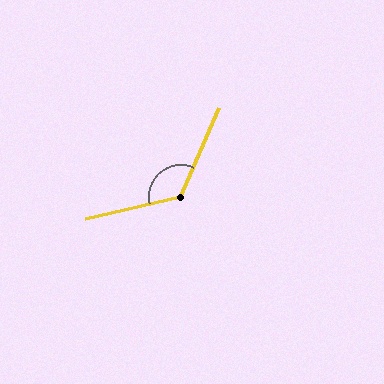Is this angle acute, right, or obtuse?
It is obtuse.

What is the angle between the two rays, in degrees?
Approximately 127 degrees.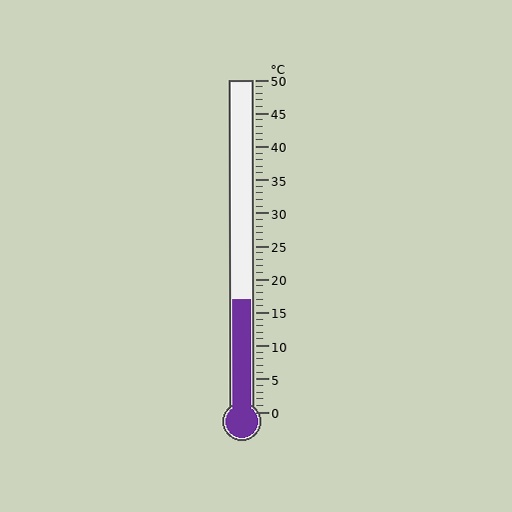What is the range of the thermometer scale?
The thermometer scale ranges from 0°C to 50°C.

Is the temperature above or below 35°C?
The temperature is below 35°C.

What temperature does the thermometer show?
The thermometer shows approximately 17°C.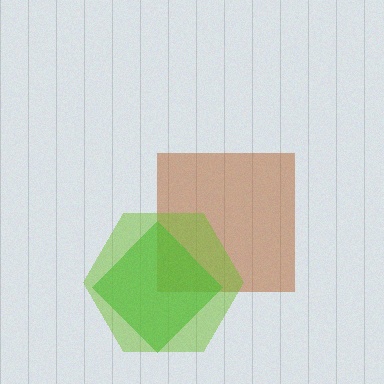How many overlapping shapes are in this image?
There are 3 overlapping shapes in the image.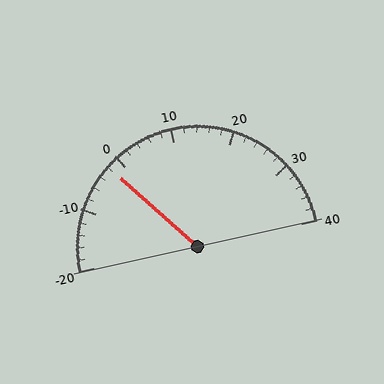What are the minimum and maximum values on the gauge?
The gauge ranges from -20 to 40.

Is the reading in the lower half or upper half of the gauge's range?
The reading is in the lower half of the range (-20 to 40).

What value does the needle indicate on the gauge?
The needle indicates approximately -2.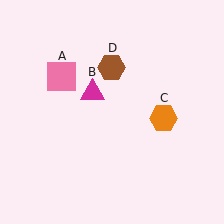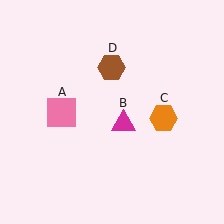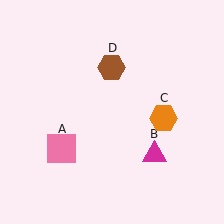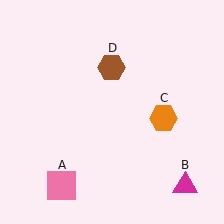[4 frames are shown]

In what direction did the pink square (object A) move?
The pink square (object A) moved down.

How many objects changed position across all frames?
2 objects changed position: pink square (object A), magenta triangle (object B).